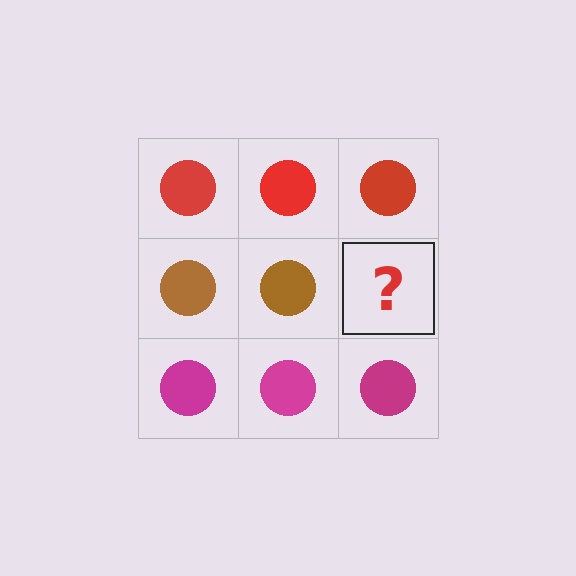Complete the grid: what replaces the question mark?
The question mark should be replaced with a brown circle.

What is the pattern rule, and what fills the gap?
The rule is that each row has a consistent color. The gap should be filled with a brown circle.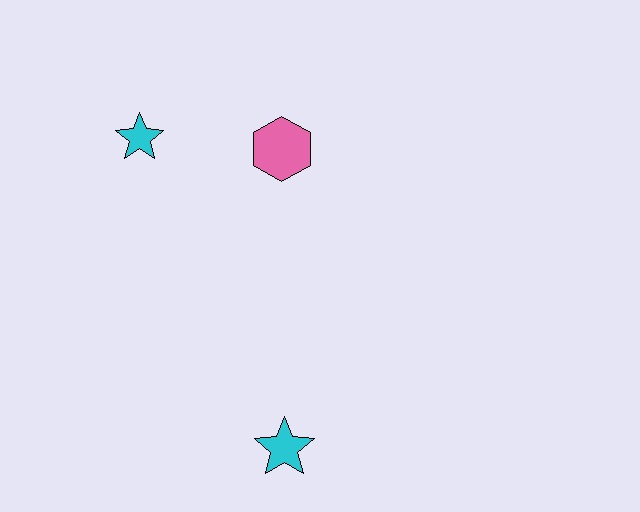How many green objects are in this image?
There are no green objects.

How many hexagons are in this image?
There is 1 hexagon.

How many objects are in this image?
There are 3 objects.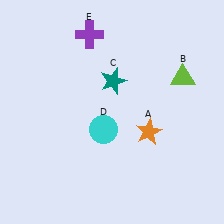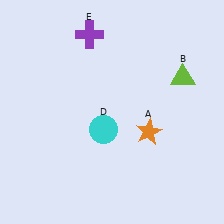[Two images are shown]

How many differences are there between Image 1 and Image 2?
There is 1 difference between the two images.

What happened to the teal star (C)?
The teal star (C) was removed in Image 2. It was in the top-right area of Image 1.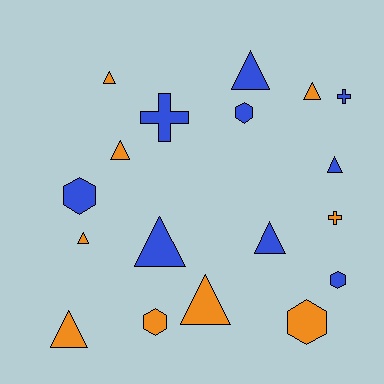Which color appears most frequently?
Orange, with 9 objects.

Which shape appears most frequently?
Triangle, with 10 objects.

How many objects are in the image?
There are 18 objects.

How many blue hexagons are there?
There are 3 blue hexagons.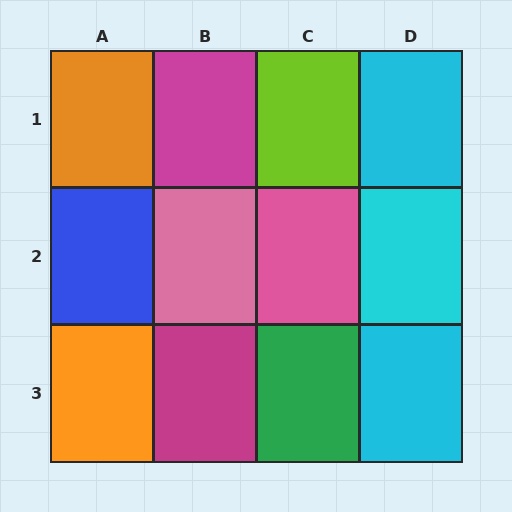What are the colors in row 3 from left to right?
Orange, magenta, green, cyan.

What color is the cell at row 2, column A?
Blue.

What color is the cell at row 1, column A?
Orange.